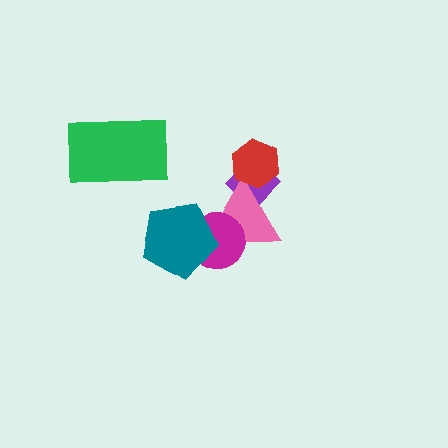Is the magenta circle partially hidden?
Yes, it is partially covered by another shape.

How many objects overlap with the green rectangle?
0 objects overlap with the green rectangle.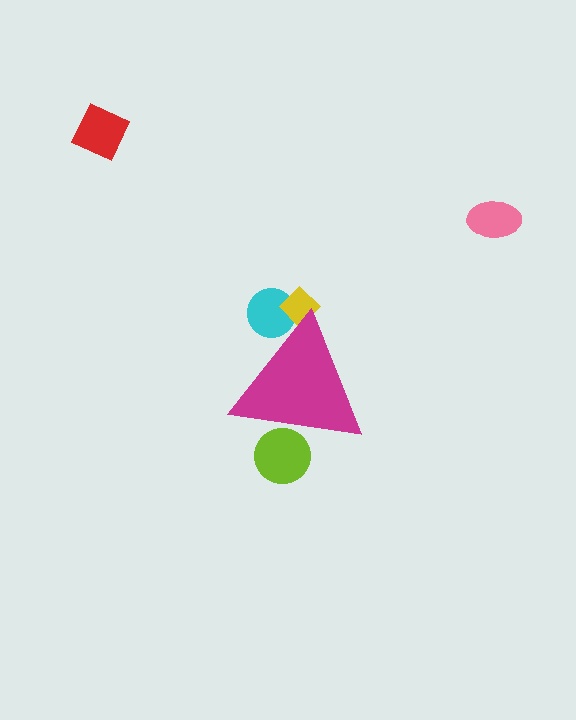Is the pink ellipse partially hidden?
No, the pink ellipse is fully visible.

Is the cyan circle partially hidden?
Yes, the cyan circle is partially hidden behind the magenta triangle.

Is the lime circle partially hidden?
Yes, the lime circle is partially hidden behind the magenta triangle.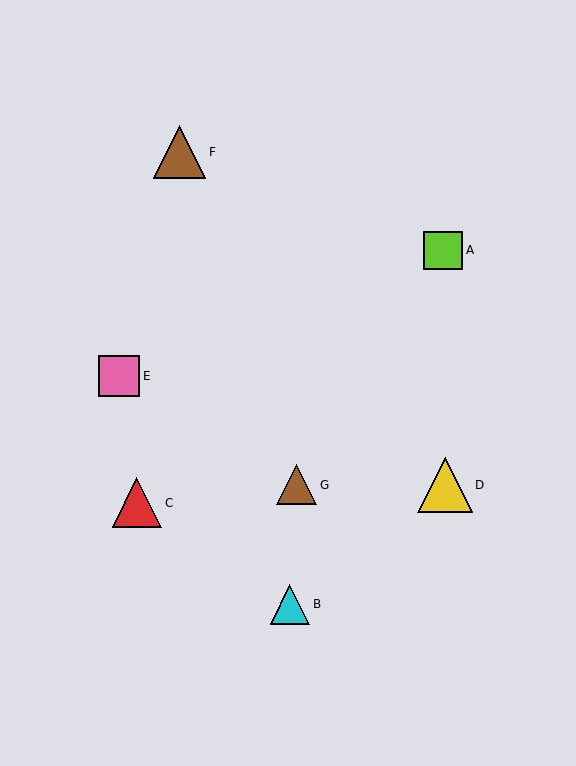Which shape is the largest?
The yellow triangle (labeled D) is the largest.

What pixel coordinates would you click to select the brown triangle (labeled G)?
Click at (296, 485) to select the brown triangle G.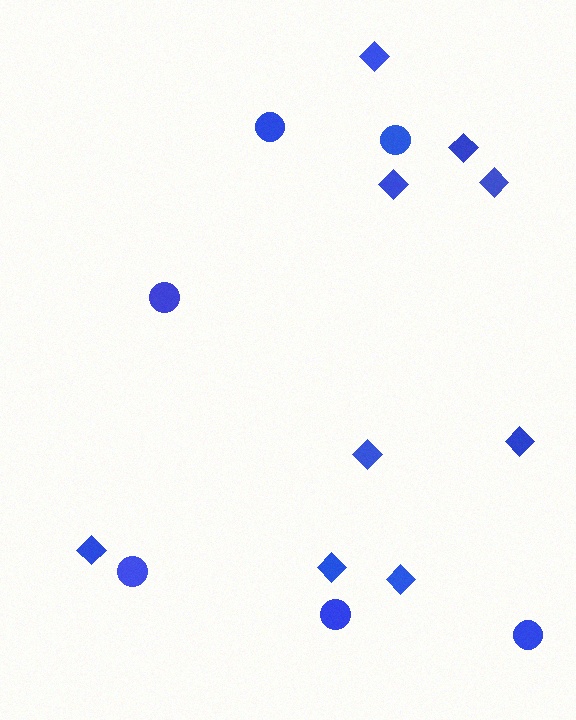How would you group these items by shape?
There are 2 groups: one group of circles (6) and one group of diamonds (9).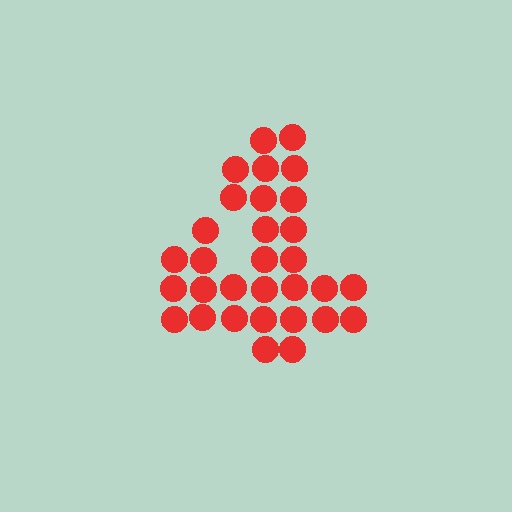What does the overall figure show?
The overall figure shows the digit 4.